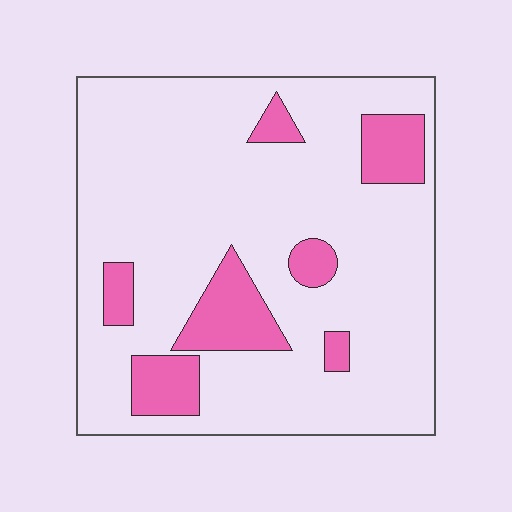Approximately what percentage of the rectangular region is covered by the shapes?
Approximately 15%.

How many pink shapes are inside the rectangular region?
7.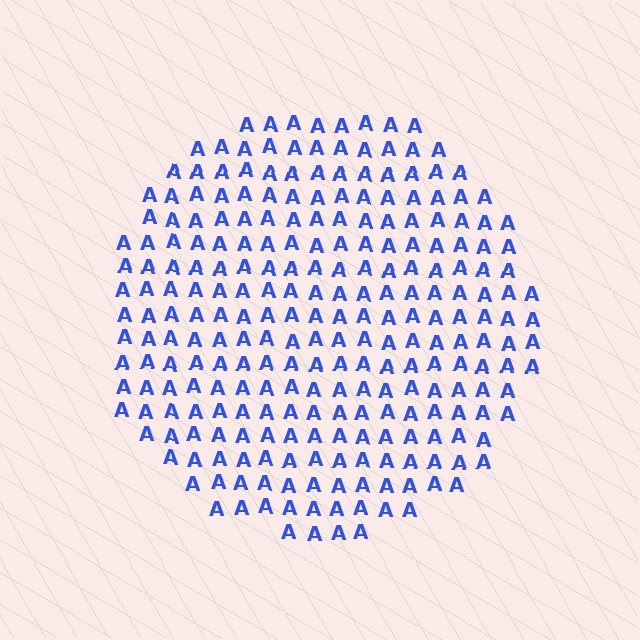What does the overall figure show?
The overall figure shows a circle.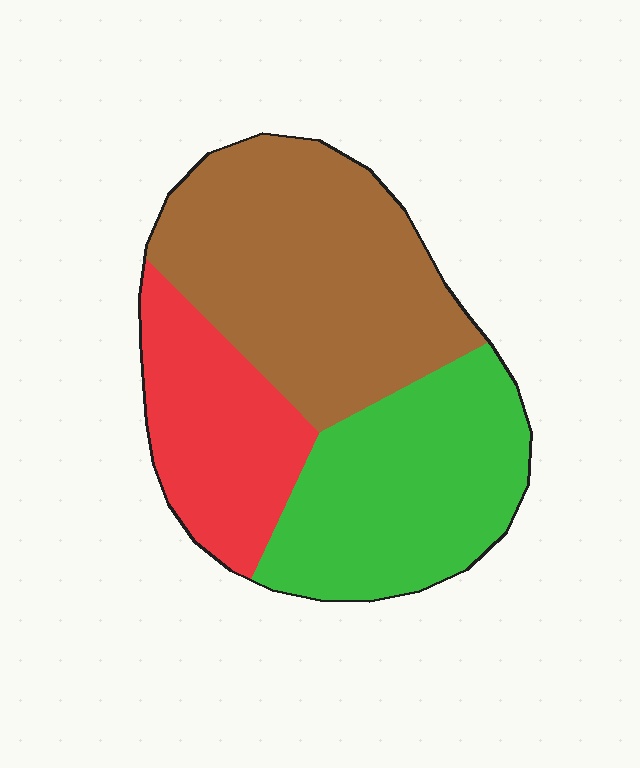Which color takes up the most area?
Brown, at roughly 45%.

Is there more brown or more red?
Brown.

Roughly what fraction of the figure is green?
Green takes up about one third (1/3) of the figure.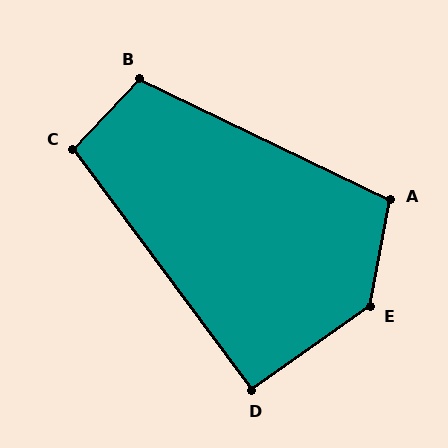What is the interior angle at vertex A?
Approximately 105 degrees (obtuse).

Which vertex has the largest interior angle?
E, at approximately 136 degrees.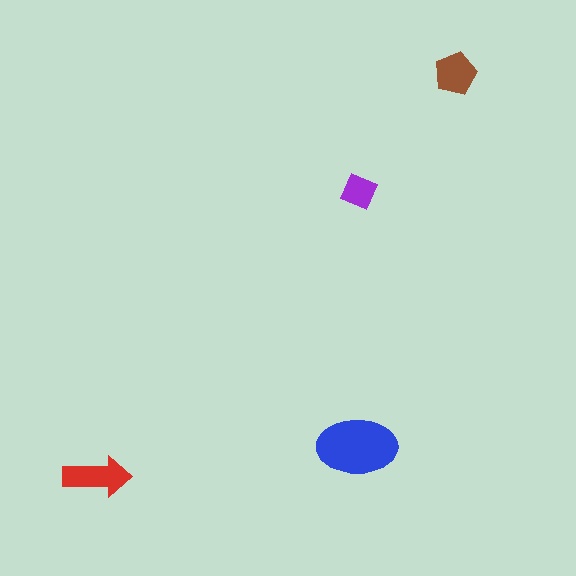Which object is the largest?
The blue ellipse.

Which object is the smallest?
The purple diamond.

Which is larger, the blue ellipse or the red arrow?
The blue ellipse.